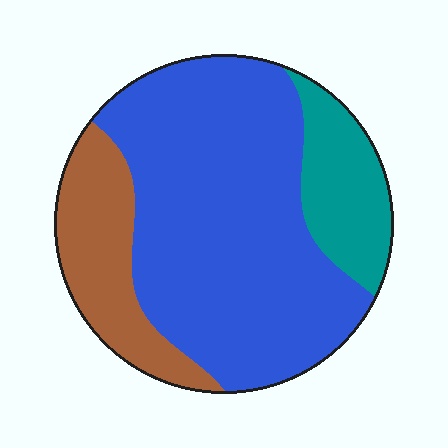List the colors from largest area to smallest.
From largest to smallest: blue, brown, teal.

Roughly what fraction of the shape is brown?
Brown takes up less than a quarter of the shape.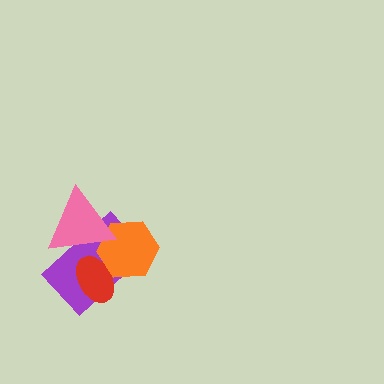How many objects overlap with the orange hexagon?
3 objects overlap with the orange hexagon.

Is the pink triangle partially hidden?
No, no other shape covers it.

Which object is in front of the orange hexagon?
The pink triangle is in front of the orange hexagon.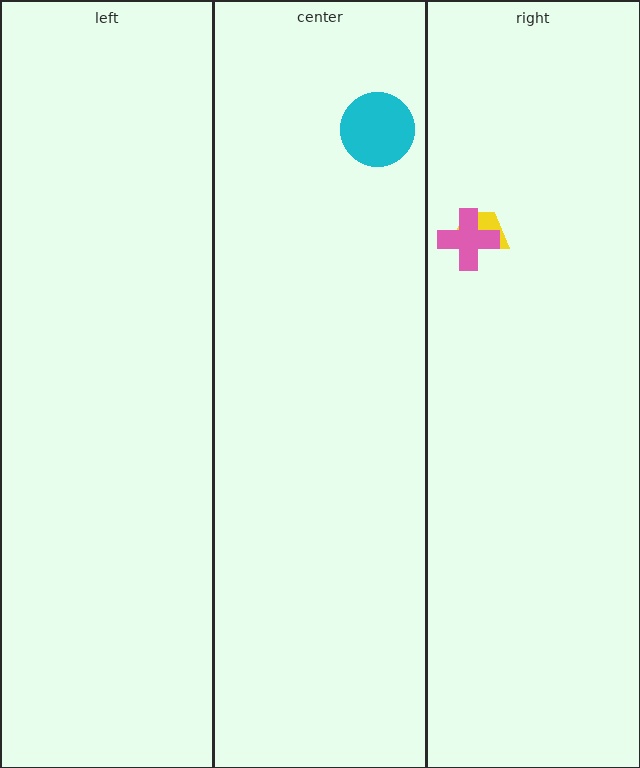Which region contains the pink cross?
The right region.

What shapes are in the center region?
The cyan circle.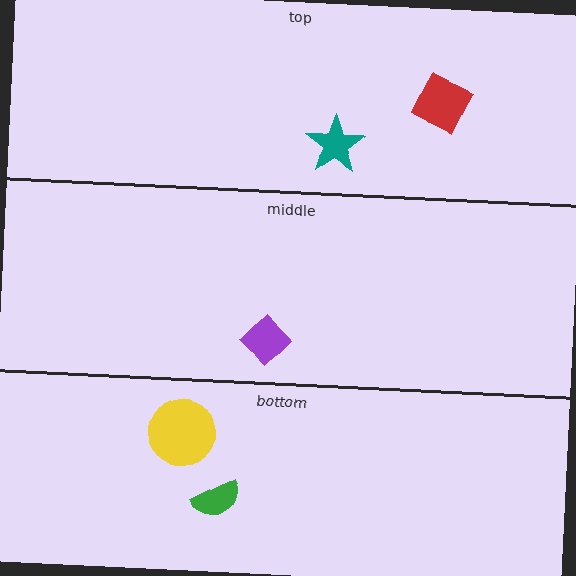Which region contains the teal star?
The top region.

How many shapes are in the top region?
2.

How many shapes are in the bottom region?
2.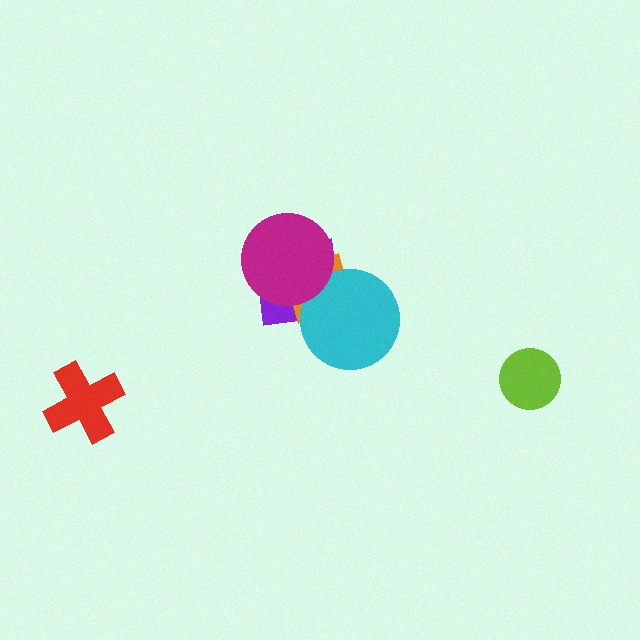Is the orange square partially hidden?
Yes, it is partially covered by another shape.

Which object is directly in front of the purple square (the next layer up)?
The orange square is directly in front of the purple square.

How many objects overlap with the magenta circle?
2 objects overlap with the magenta circle.